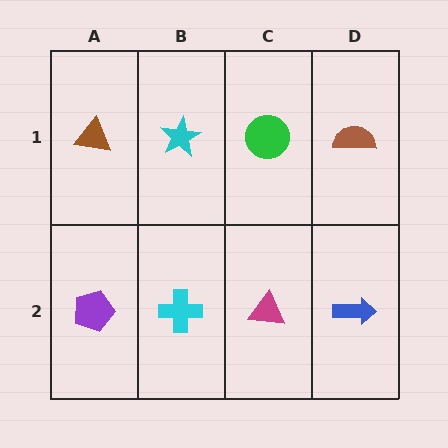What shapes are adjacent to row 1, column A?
A purple pentagon (row 2, column A), a cyan star (row 1, column B).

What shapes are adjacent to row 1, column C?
A magenta triangle (row 2, column C), a cyan star (row 1, column B), a brown semicircle (row 1, column D).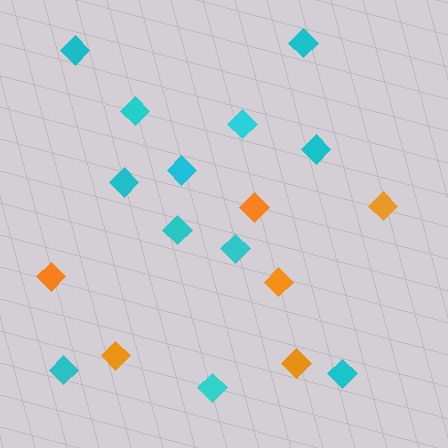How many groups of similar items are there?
There are 2 groups: one group of cyan diamonds (12) and one group of orange diamonds (6).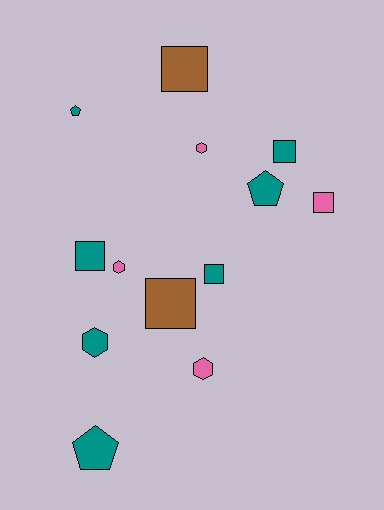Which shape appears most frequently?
Square, with 6 objects.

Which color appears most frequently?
Teal, with 7 objects.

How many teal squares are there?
There are 3 teal squares.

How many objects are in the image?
There are 13 objects.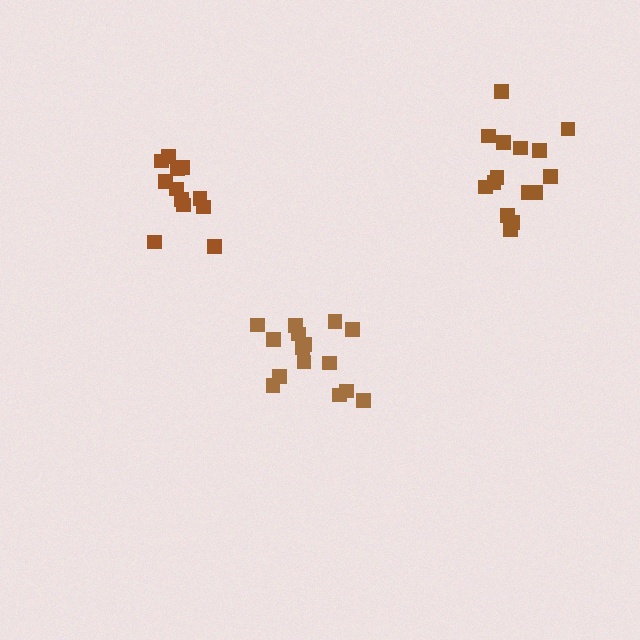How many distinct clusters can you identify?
There are 3 distinct clusters.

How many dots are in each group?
Group 1: 15 dots, Group 2: 15 dots, Group 3: 12 dots (42 total).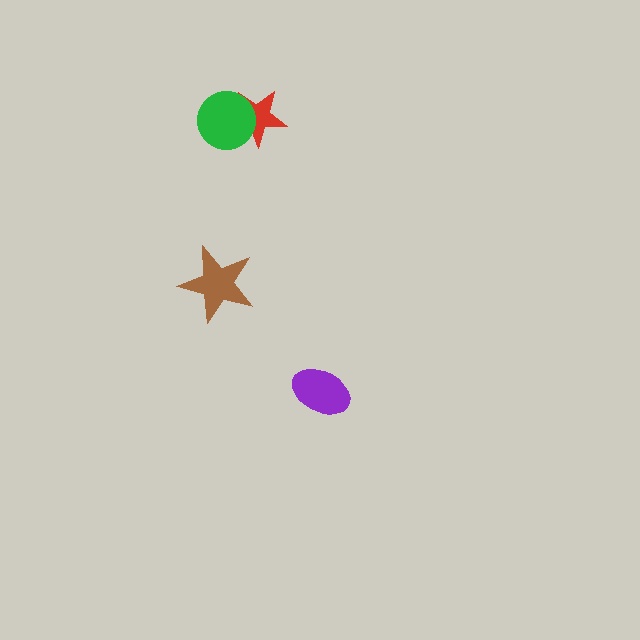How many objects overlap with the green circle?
1 object overlaps with the green circle.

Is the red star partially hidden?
Yes, it is partially covered by another shape.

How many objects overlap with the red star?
1 object overlaps with the red star.